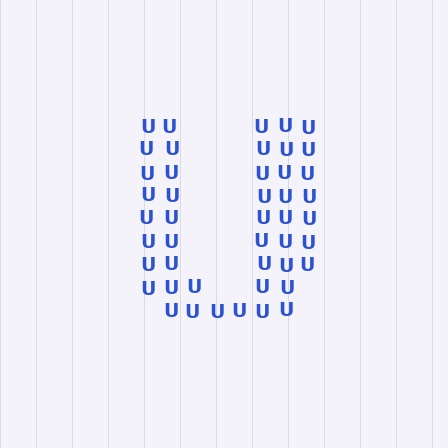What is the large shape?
The large shape is the letter U.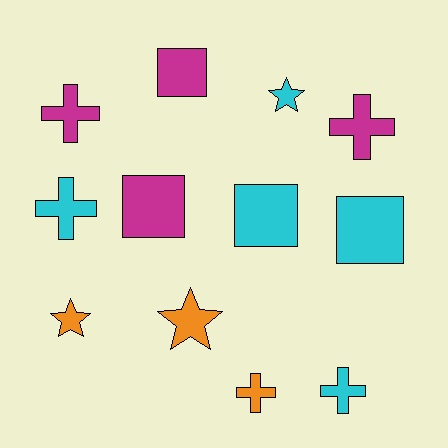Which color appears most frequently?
Cyan, with 5 objects.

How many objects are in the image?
There are 12 objects.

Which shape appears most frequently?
Cross, with 5 objects.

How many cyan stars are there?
There is 1 cyan star.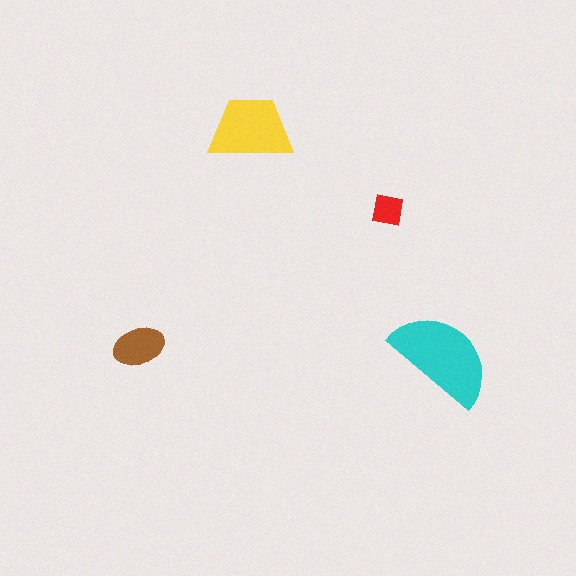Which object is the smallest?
The red square.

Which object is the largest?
The cyan semicircle.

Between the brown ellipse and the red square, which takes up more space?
The brown ellipse.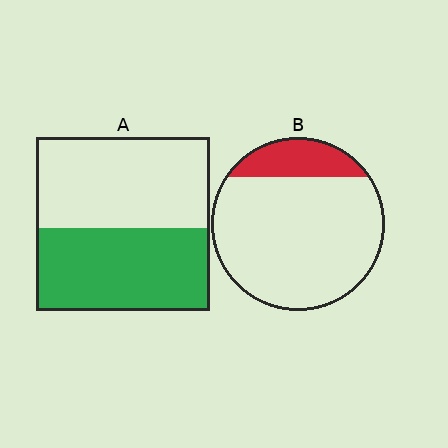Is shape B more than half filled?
No.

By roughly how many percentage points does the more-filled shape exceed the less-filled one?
By roughly 30 percentage points (A over B).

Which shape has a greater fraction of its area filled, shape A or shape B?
Shape A.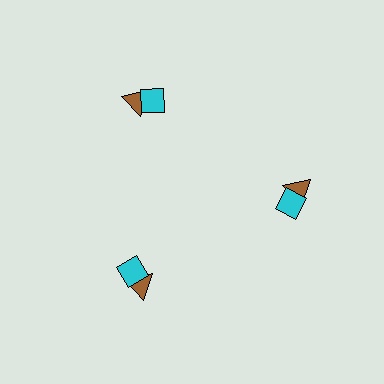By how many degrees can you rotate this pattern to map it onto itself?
The pattern maps onto itself every 120 degrees of rotation.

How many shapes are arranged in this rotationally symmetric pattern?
There are 6 shapes, arranged in 3 groups of 2.